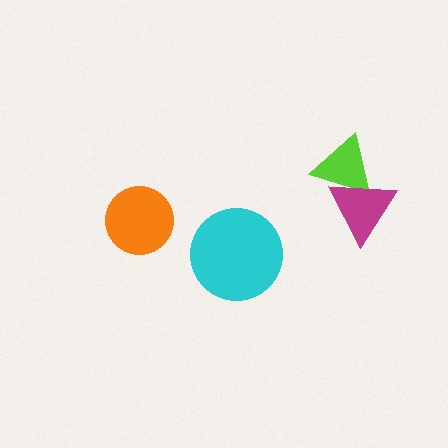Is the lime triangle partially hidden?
Yes, it is partially covered by another shape.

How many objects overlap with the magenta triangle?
1 object overlaps with the magenta triangle.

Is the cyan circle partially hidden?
No, no other shape covers it.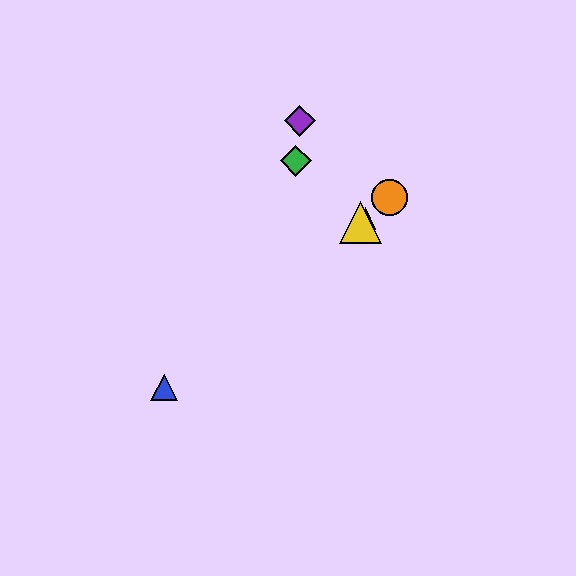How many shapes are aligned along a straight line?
4 shapes (the red triangle, the blue triangle, the yellow triangle, the orange circle) are aligned along a straight line.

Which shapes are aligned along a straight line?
The red triangle, the blue triangle, the yellow triangle, the orange circle are aligned along a straight line.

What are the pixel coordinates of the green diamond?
The green diamond is at (296, 161).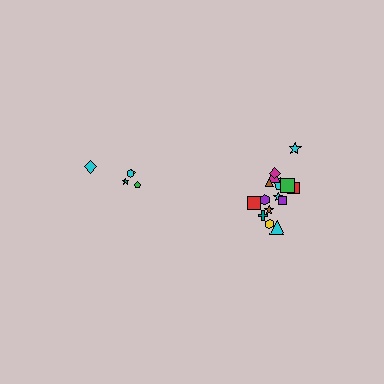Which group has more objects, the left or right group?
The right group.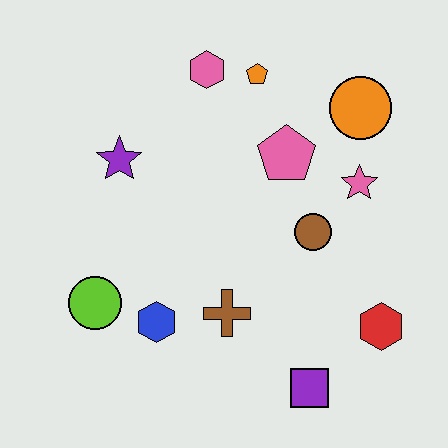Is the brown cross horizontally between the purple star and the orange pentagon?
Yes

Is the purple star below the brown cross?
No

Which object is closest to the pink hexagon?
The orange pentagon is closest to the pink hexagon.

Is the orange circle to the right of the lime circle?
Yes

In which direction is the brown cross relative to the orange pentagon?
The brown cross is below the orange pentagon.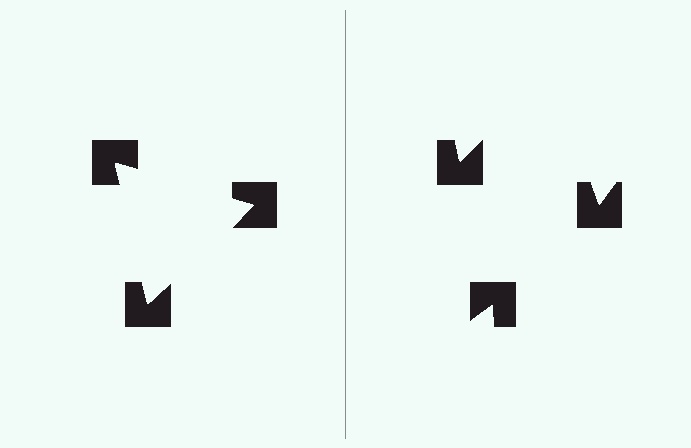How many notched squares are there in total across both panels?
6 — 3 on each side.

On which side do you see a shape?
An illusory triangle appears on the left side. On the right side the wedge cuts are rotated, so no coherent shape forms.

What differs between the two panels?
The notched squares are positioned identically on both sides; only the wedge orientations differ. On the left they align to a triangle; on the right they are misaligned.